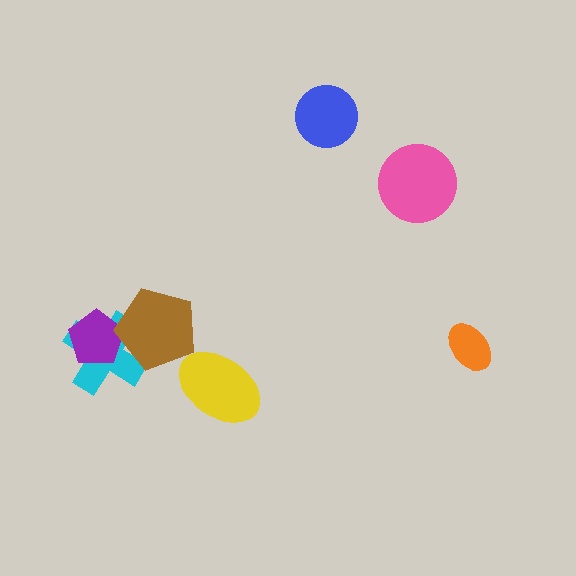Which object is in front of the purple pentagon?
The brown pentagon is in front of the purple pentagon.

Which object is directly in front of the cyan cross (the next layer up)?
The purple pentagon is directly in front of the cyan cross.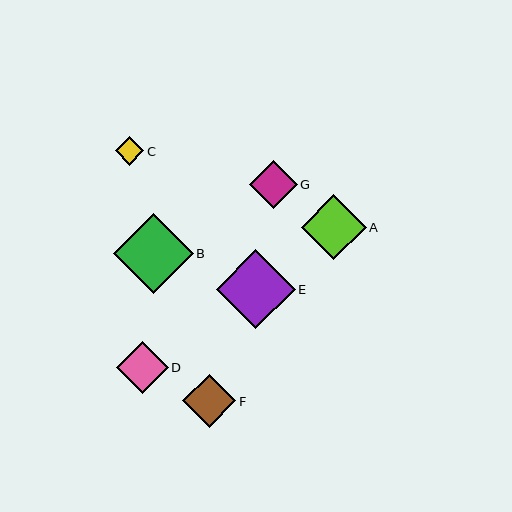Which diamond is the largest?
Diamond B is the largest with a size of approximately 80 pixels.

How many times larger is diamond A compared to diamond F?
Diamond A is approximately 1.2 times the size of diamond F.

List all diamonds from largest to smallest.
From largest to smallest: B, E, A, F, D, G, C.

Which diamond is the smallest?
Diamond C is the smallest with a size of approximately 29 pixels.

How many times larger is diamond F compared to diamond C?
Diamond F is approximately 1.8 times the size of diamond C.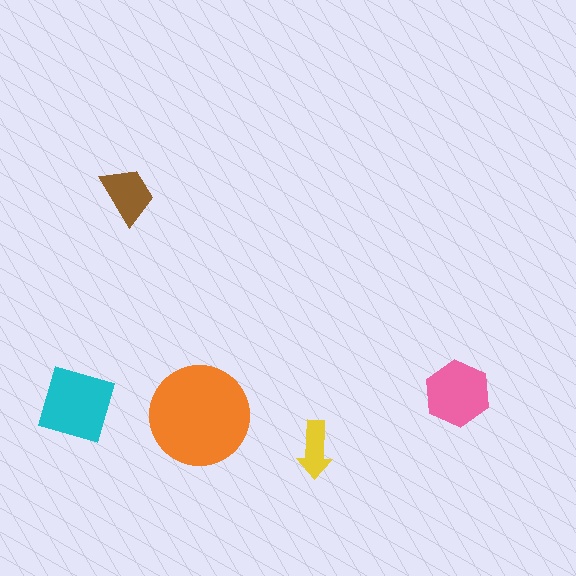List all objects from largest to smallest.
The orange circle, the cyan square, the pink hexagon, the brown trapezoid, the yellow arrow.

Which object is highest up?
The brown trapezoid is topmost.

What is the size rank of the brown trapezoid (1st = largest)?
4th.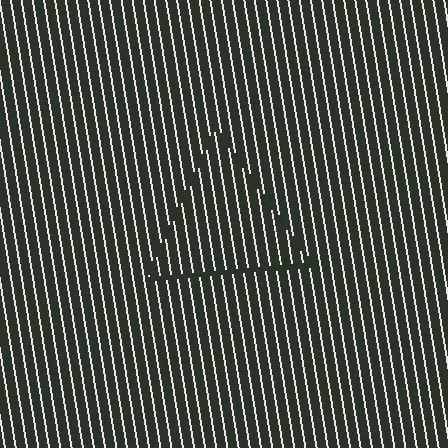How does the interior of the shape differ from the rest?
The interior of the shape contains the same grating, shifted by half a period — the contour is defined by the phase discontinuity where line-ends from the inner and outer gratings abut.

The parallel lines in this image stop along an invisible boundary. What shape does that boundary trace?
An illusory triangle. The interior of the shape contains the same grating, shifted by half a period — the contour is defined by the phase discontinuity where line-ends from the inner and outer gratings abut.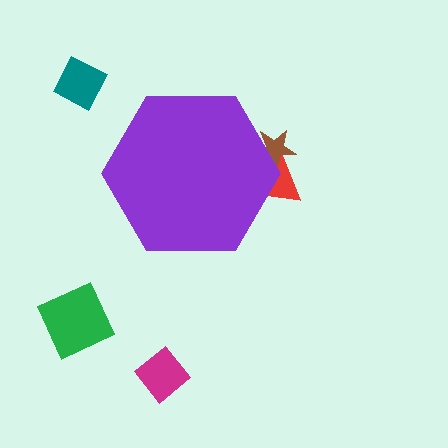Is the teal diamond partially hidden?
No, the teal diamond is fully visible.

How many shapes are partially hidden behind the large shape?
2 shapes are partially hidden.